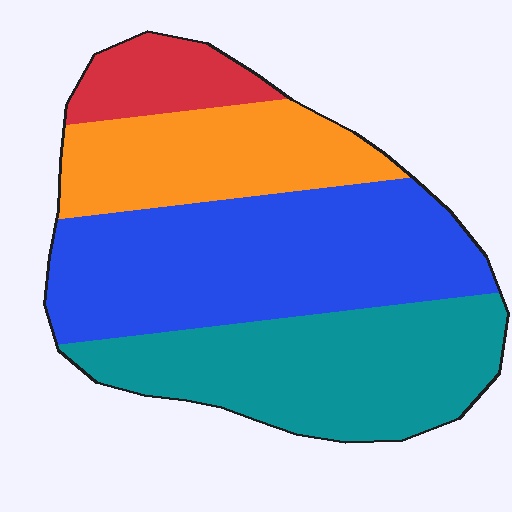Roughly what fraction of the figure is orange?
Orange takes up less than a quarter of the figure.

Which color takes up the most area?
Blue, at roughly 40%.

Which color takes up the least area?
Red, at roughly 10%.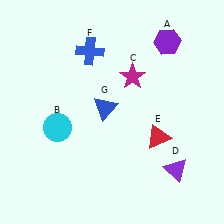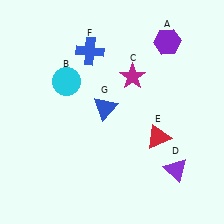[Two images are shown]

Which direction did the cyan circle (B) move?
The cyan circle (B) moved up.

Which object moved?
The cyan circle (B) moved up.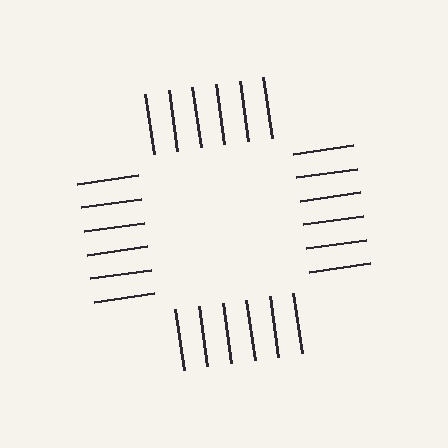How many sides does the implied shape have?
4 sides — the line-ends trace a square.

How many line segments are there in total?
24 — 6 along each of the 4 edges.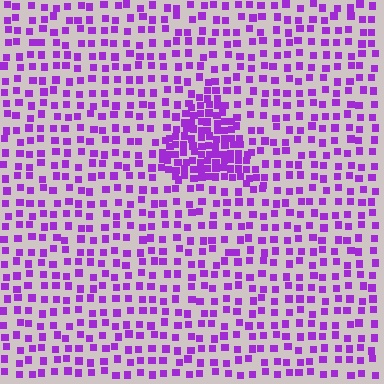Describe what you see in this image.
The image contains small purple elements arranged at two different densities. A triangle-shaped region is visible where the elements are more densely packed than the surrounding area.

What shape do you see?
I see a triangle.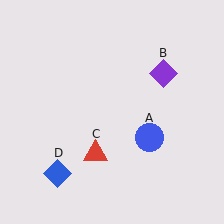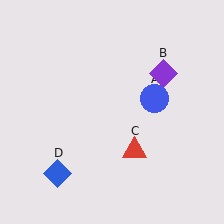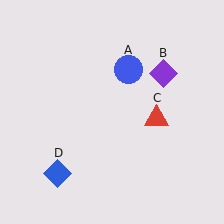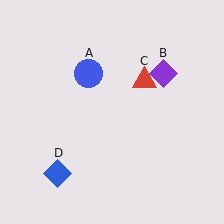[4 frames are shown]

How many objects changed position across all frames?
2 objects changed position: blue circle (object A), red triangle (object C).